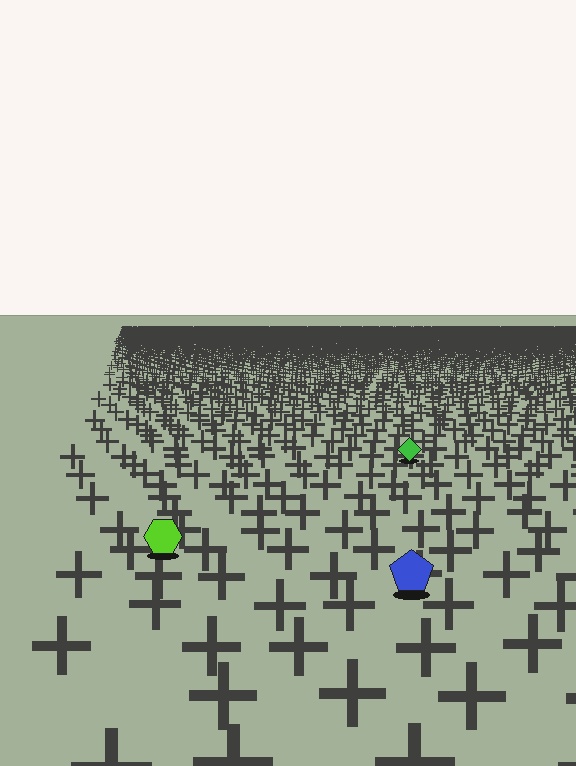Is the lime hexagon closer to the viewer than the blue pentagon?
No. The blue pentagon is closer — you can tell from the texture gradient: the ground texture is coarser near it.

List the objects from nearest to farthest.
From nearest to farthest: the blue pentagon, the lime hexagon, the green diamond.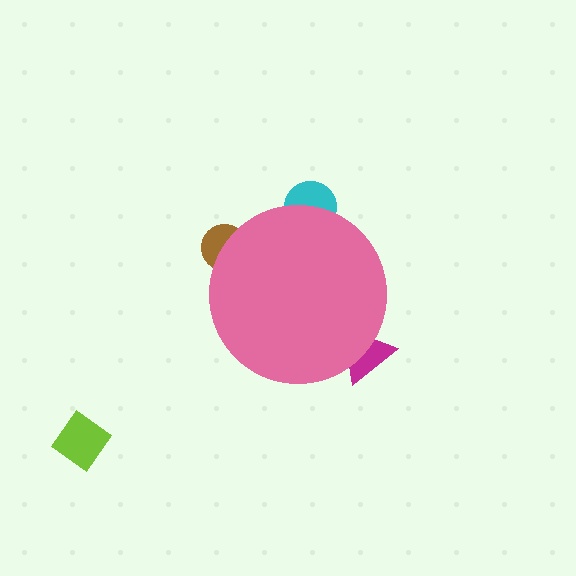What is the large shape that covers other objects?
A pink circle.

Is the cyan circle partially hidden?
Yes, the cyan circle is partially hidden behind the pink circle.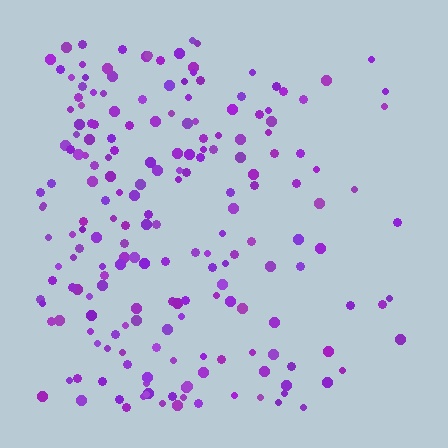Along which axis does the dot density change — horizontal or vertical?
Horizontal.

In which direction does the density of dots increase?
From right to left, with the left side densest.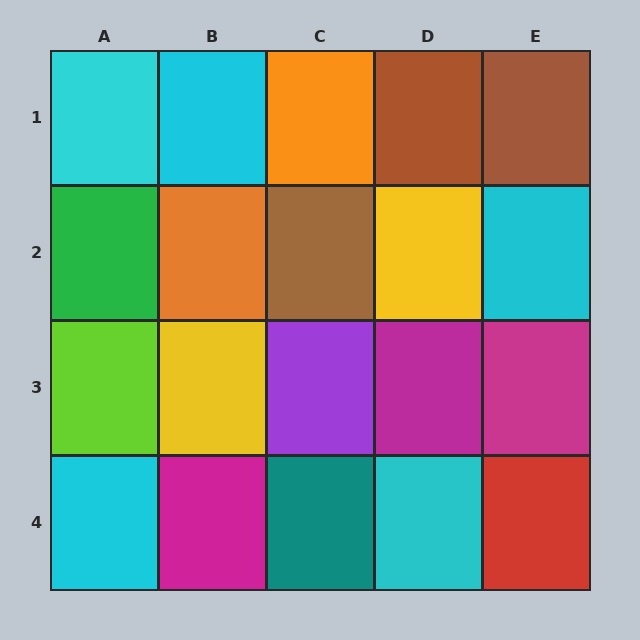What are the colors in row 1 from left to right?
Cyan, cyan, orange, brown, brown.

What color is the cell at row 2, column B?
Orange.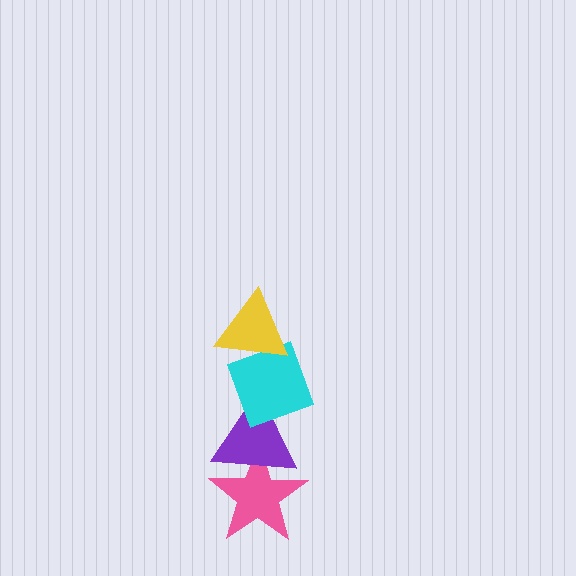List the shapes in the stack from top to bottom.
From top to bottom: the yellow triangle, the cyan diamond, the purple triangle, the pink star.